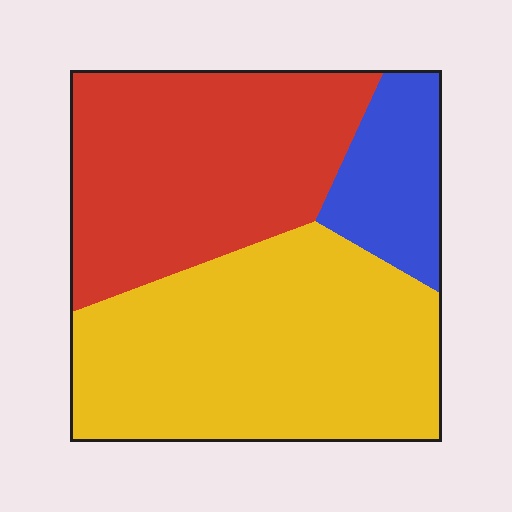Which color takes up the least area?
Blue, at roughly 15%.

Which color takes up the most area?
Yellow, at roughly 50%.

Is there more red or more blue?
Red.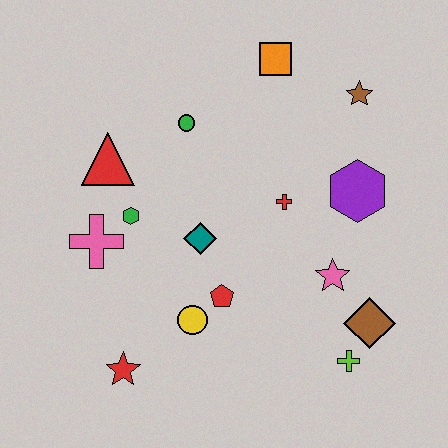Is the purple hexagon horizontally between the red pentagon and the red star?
No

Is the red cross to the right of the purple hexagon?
No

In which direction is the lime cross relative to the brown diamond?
The lime cross is below the brown diamond.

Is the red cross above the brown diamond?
Yes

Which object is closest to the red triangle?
The green hexagon is closest to the red triangle.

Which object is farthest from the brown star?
The red star is farthest from the brown star.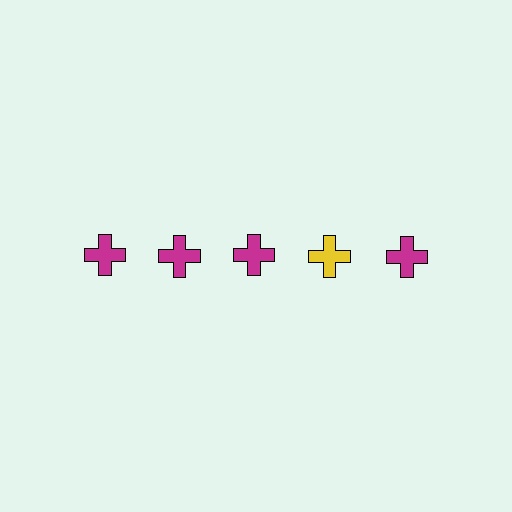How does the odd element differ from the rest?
It has a different color: yellow instead of magenta.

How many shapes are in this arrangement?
There are 5 shapes arranged in a grid pattern.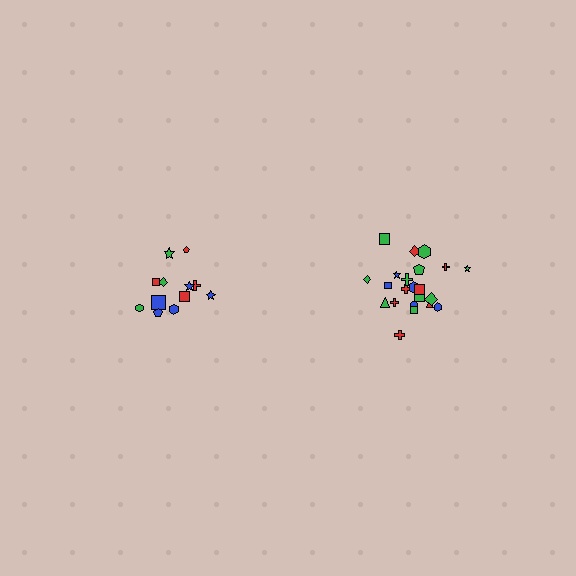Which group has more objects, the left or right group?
The right group.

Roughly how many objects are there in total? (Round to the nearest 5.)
Roughly 35 objects in total.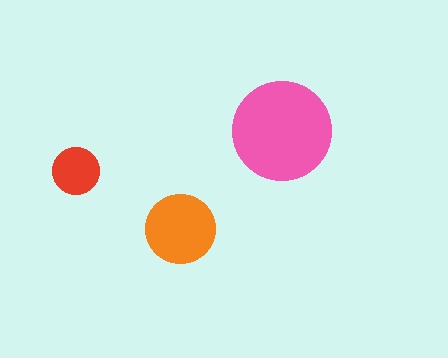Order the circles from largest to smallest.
the pink one, the orange one, the red one.